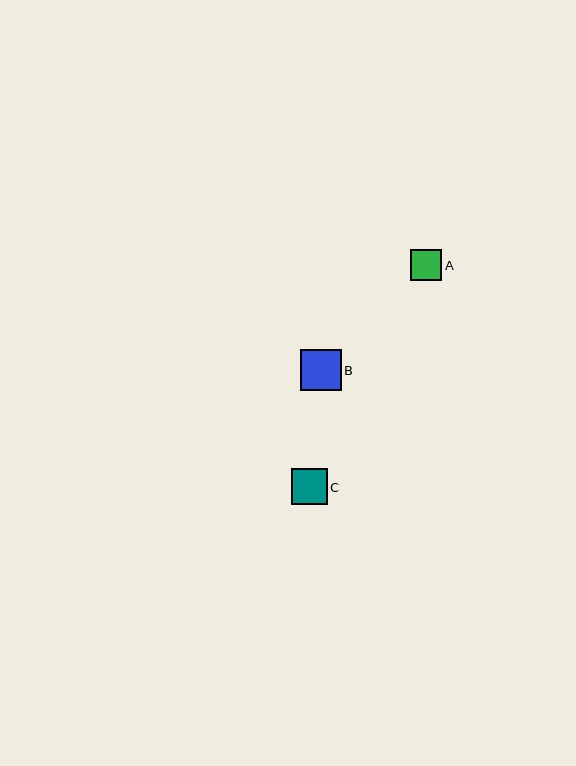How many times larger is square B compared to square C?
Square B is approximately 1.1 times the size of square C.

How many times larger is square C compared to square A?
Square C is approximately 1.2 times the size of square A.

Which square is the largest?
Square B is the largest with a size of approximately 40 pixels.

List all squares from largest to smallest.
From largest to smallest: B, C, A.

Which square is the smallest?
Square A is the smallest with a size of approximately 31 pixels.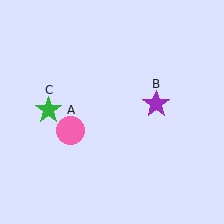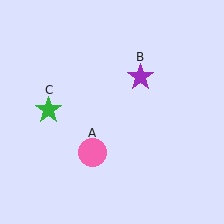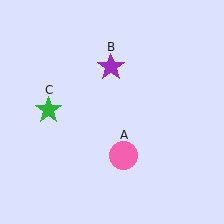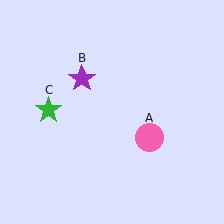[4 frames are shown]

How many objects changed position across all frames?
2 objects changed position: pink circle (object A), purple star (object B).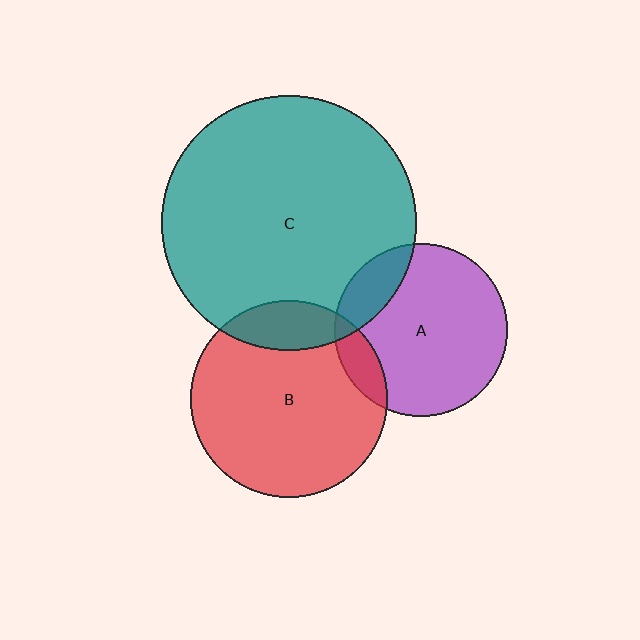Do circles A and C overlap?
Yes.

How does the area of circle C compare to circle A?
Approximately 2.2 times.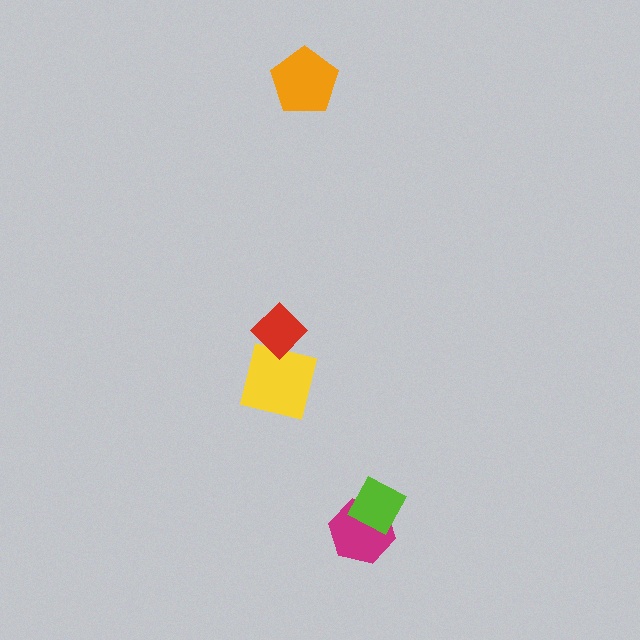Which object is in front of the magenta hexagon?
The lime diamond is in front of the magenta hexagon.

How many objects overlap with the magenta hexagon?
1 object overlaps with the magenta hexagon.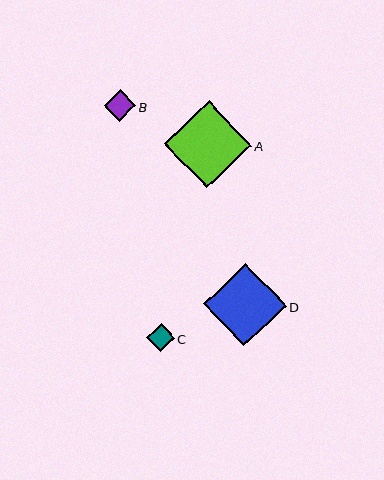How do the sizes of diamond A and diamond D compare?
Diamond A and diamond D are approximately the same size.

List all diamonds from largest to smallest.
From largest to smallest: A, D, B, C.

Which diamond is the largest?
Diamond A is the largest with a size of approximately 87 pixels.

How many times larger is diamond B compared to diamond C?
Diamond B is approximately 1.1 times the size of diamond C.